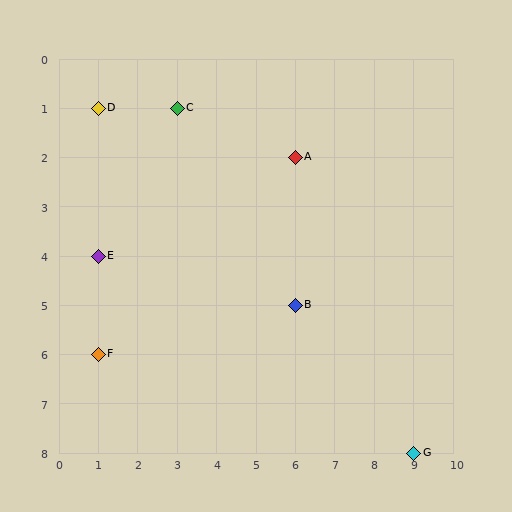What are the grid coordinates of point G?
Point G is at grid coordinates (9, 8).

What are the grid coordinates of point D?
Point D is at grid coordinates (1, 1).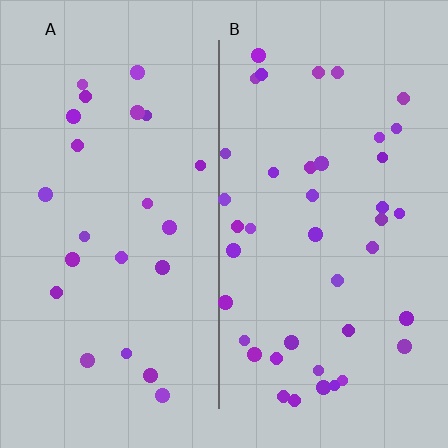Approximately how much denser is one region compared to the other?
Approximately 1.8× — region B over region A.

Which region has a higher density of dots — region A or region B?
B (the right).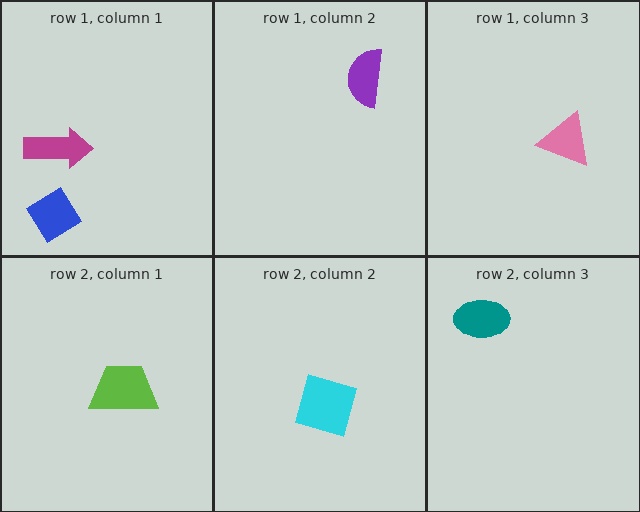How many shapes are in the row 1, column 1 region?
2.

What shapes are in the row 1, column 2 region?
The purple semicircle.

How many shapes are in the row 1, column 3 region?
1.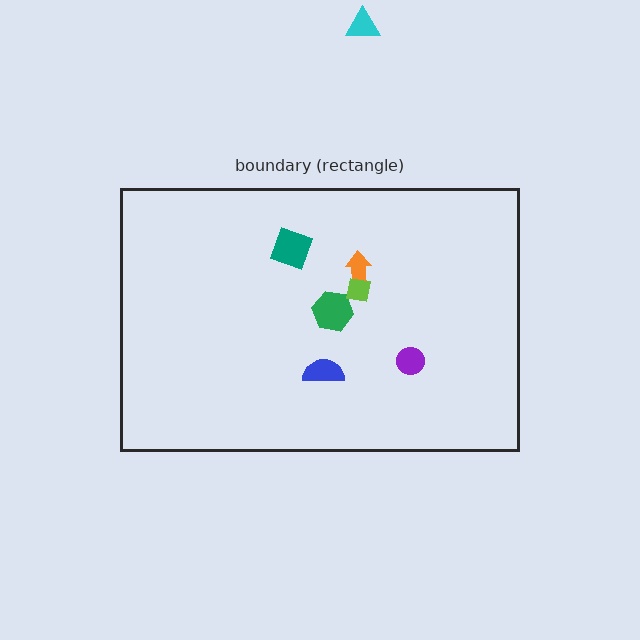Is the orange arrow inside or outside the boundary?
Inside.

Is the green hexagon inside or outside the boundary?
Inside.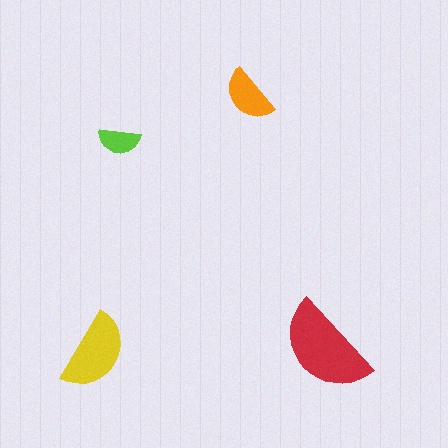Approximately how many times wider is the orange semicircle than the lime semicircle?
About 1.5 times wider.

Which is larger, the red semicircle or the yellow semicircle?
The red one.